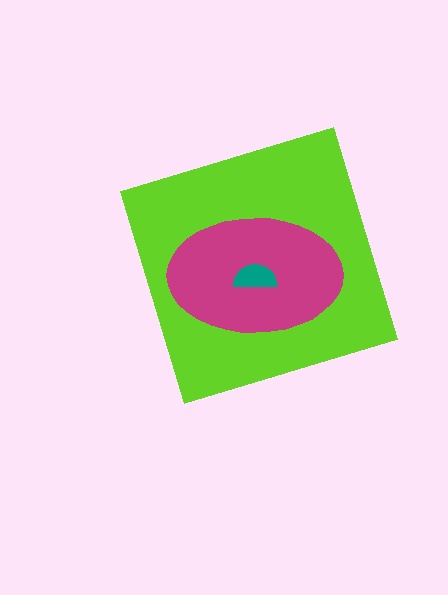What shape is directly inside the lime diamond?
The magenta ellipse.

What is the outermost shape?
The lime diamond.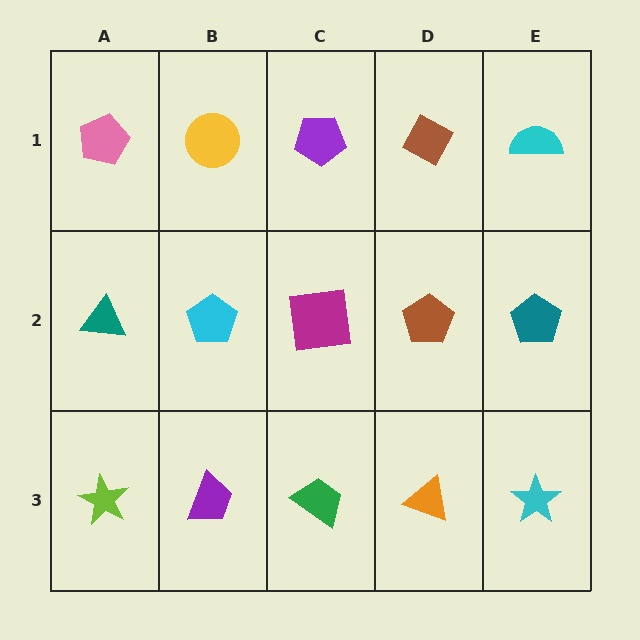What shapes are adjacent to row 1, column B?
A cyan pentagon (row 2, column B), a pink pentagon (row 1, column A), a purple pentagon (row 1, column C).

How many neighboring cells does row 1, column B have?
3.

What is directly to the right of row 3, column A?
A purple trapezoid.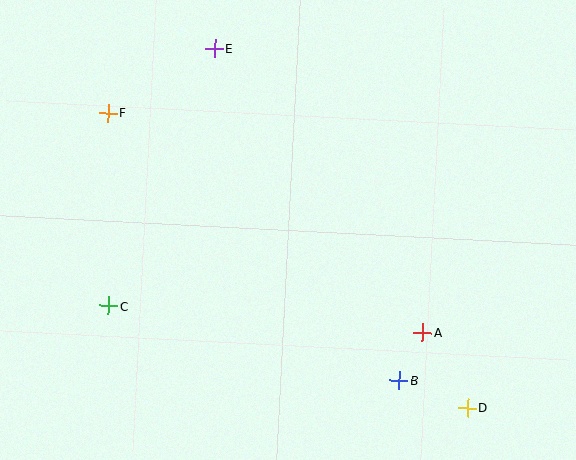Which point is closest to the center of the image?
Point A at (423, 332) is closest to the center.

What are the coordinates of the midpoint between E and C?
The midpoint between E and C is at (161, 177).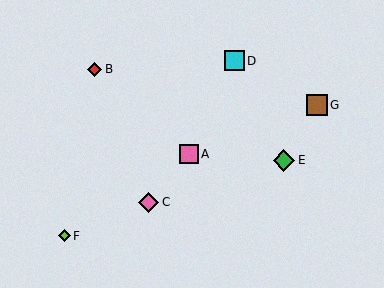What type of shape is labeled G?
Shape G is a brown square.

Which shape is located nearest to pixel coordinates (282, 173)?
The green diamond (labeled E) at (284, 160) is nearest to that location.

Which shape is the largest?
The green diamond (labeled E) is the largest.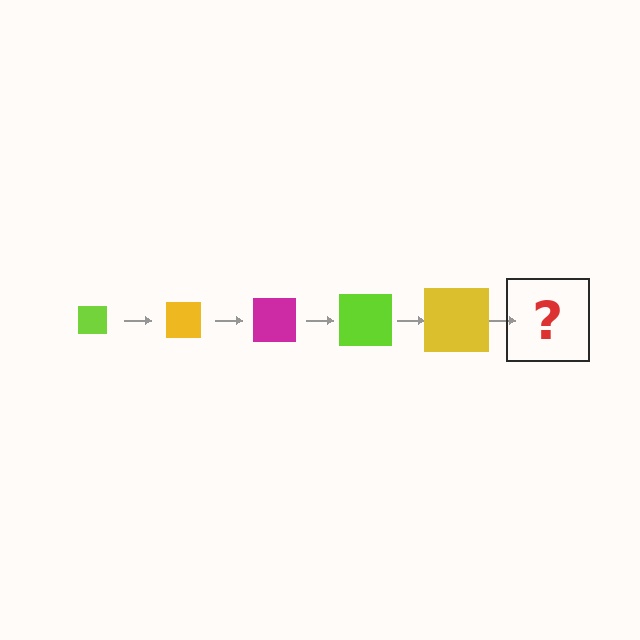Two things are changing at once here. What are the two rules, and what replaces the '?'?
The two rules are that the square grows larger each step and the color cycles through lime, yellow, and magenta. The '?' should be a magenta square, larger than the previous one.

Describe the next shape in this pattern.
It should be a magenta square, larger than the previous one.